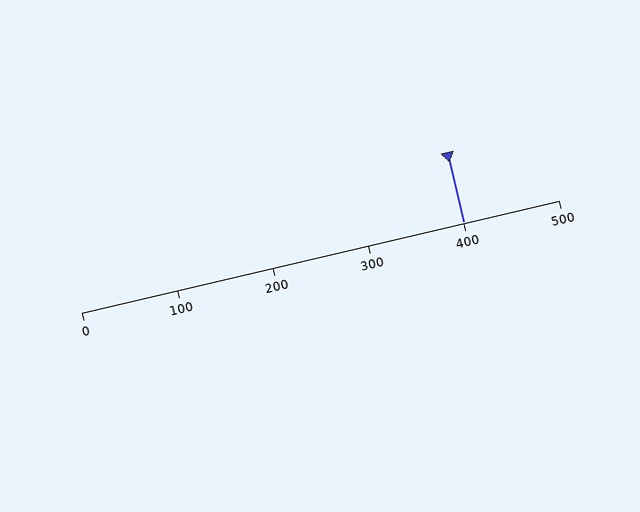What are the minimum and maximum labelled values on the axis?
The axis runs from 0 to 500.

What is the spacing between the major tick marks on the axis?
The major ticks are spaced 100 apart.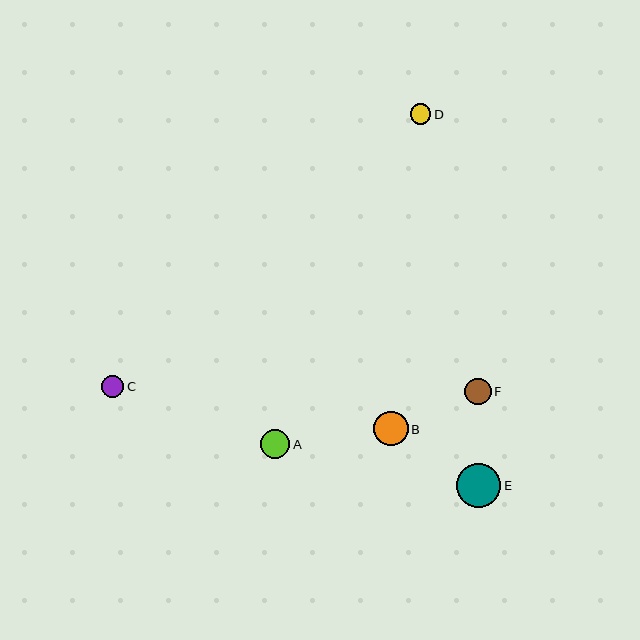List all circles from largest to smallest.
From largest to smallest: E, B, A, F, C, D.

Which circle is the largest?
Circle E is the largest with a size of approximately 45 pixels.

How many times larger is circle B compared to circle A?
Circle B is approximately 1.2 times the size of circle A.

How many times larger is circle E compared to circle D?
Circle E is approximately 2.2 times the size of circle D.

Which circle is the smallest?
Circle D is the smallest with a size of approximately 20 pixels.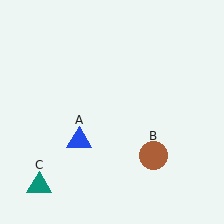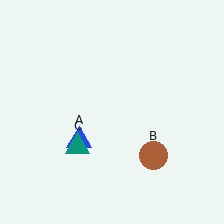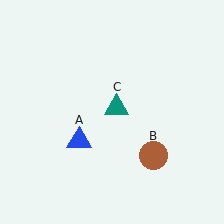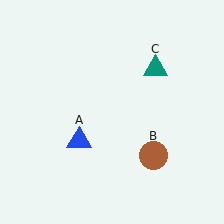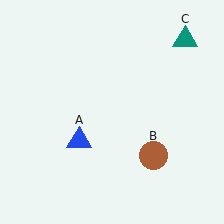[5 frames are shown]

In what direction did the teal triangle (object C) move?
The teal triangle (object C) moved up and to the right.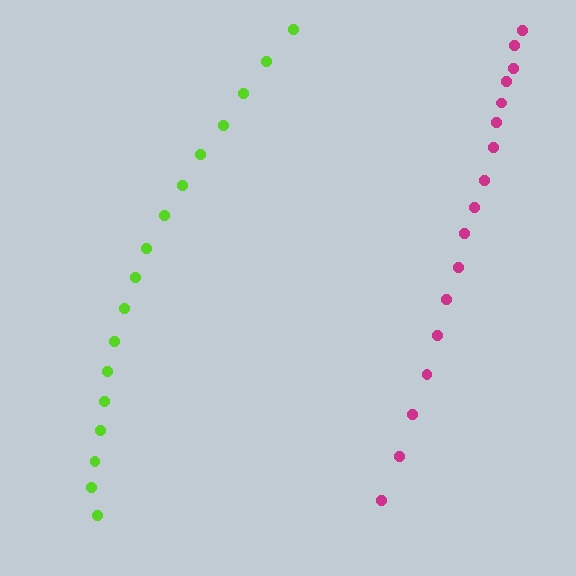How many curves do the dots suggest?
There are 2 distinct paths.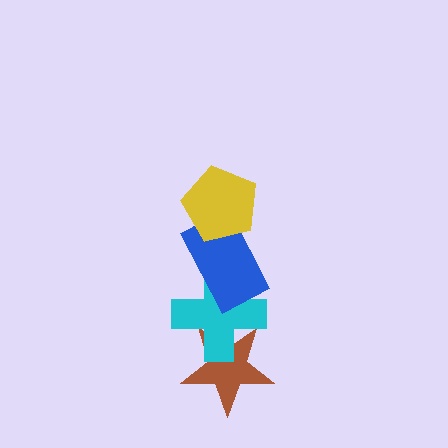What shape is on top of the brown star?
The cyan cross is on top of the brown star.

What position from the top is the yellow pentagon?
The yellow pentagon is 1st from the top.